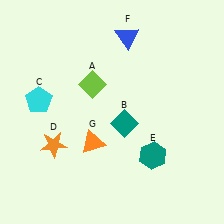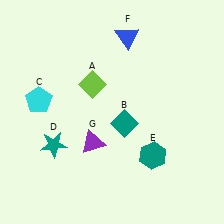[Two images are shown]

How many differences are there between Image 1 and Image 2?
There are 2 differences between the two images.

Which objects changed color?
D changed from orange to teal. G changed from orange to purple.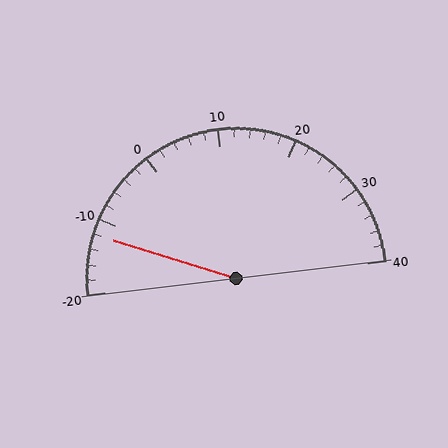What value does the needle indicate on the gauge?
The needle indicates approximately -12.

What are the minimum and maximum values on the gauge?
The gauge ranges from -20 to 40.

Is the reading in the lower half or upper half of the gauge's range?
The reading is in the lower half of the range (-20 to 40).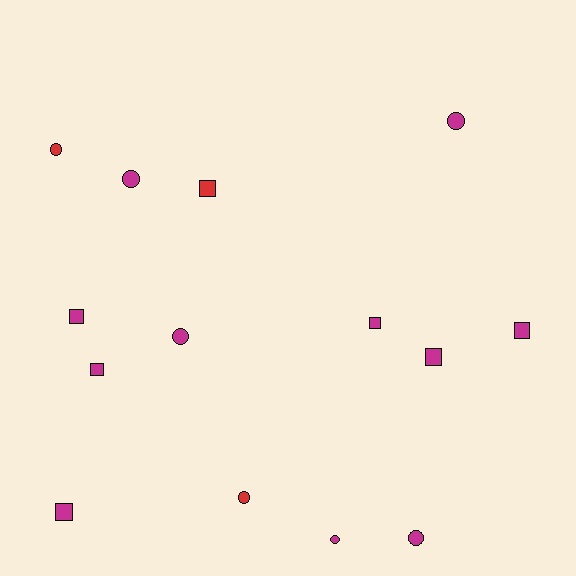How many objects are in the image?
There are 14 objects.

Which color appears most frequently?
Magenta, with 11 objects.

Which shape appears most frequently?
Square, with 7 objects.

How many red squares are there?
There is 1 red square.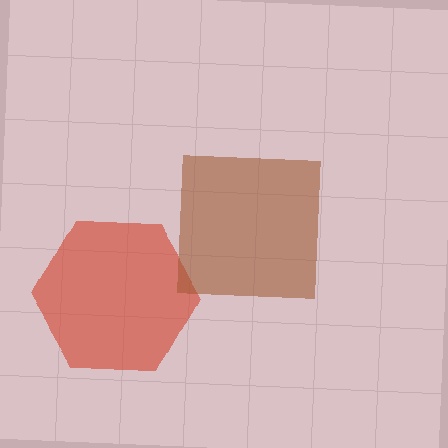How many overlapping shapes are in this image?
There are 2 overlapping shapes in the image.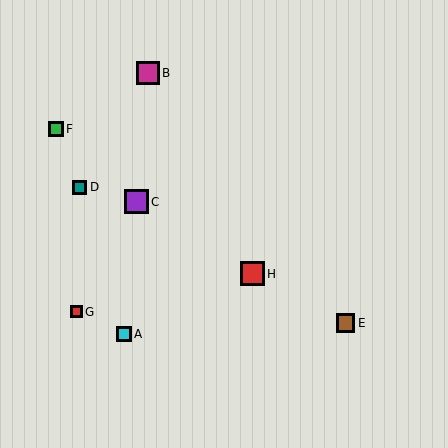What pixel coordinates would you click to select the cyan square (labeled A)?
Click at (124, 334) to select the cyan square A.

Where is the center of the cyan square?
The center of the cyan square is at (124, 334).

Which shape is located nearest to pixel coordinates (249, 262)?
The red square (labeled H) at (252, 274) is nearest to that location.